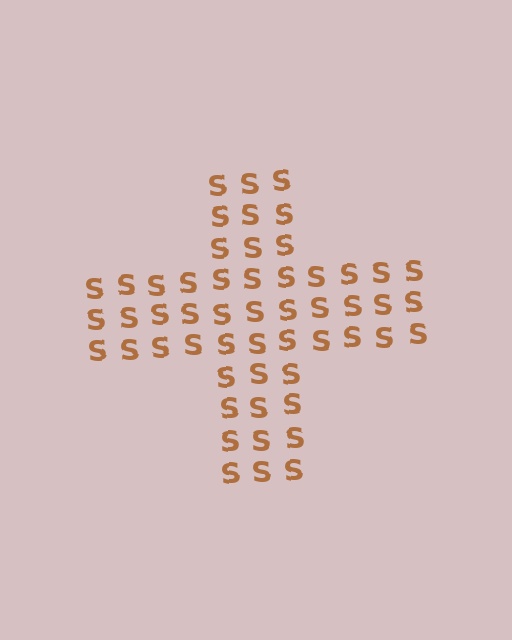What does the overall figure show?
The overall figure shows a cross.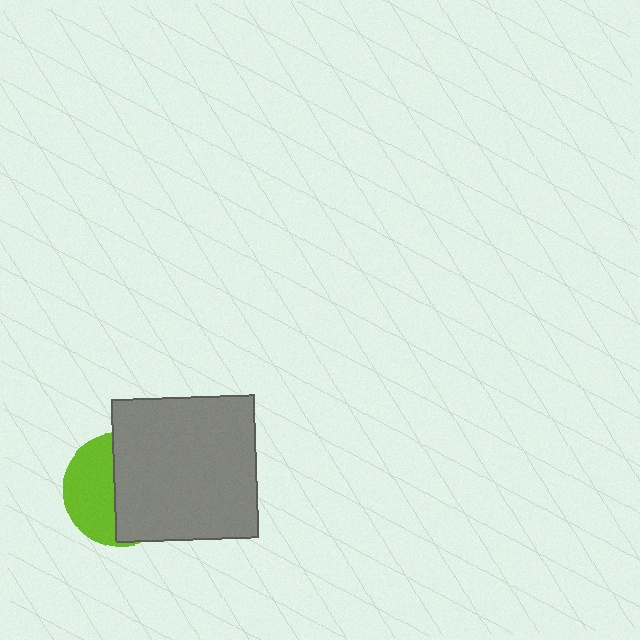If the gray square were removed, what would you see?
You would see the complete lime circle.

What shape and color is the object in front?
The object in front is a gray square.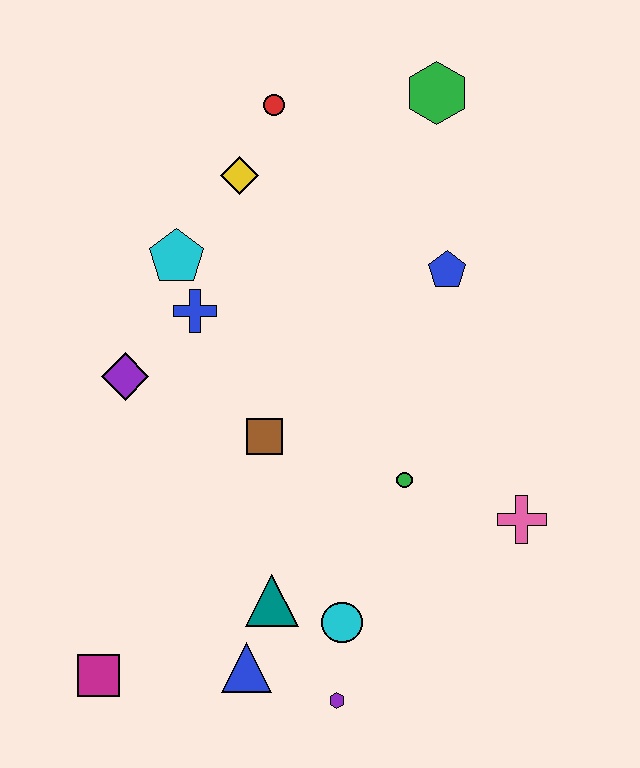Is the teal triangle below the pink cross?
Yes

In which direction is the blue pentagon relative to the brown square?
The blue pentagon is to the right of the brown square.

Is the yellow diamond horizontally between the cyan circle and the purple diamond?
Yes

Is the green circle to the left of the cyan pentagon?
No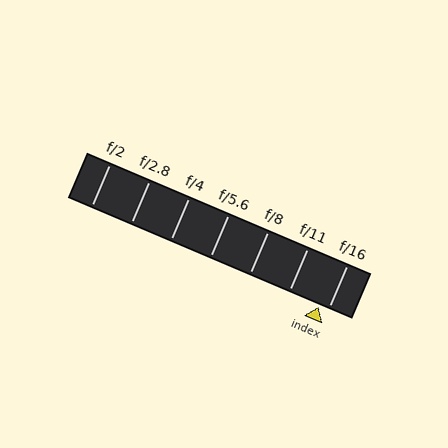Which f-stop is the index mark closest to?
The index mark is closest to f/16.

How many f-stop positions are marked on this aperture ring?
There are 7 f-stop positions marked.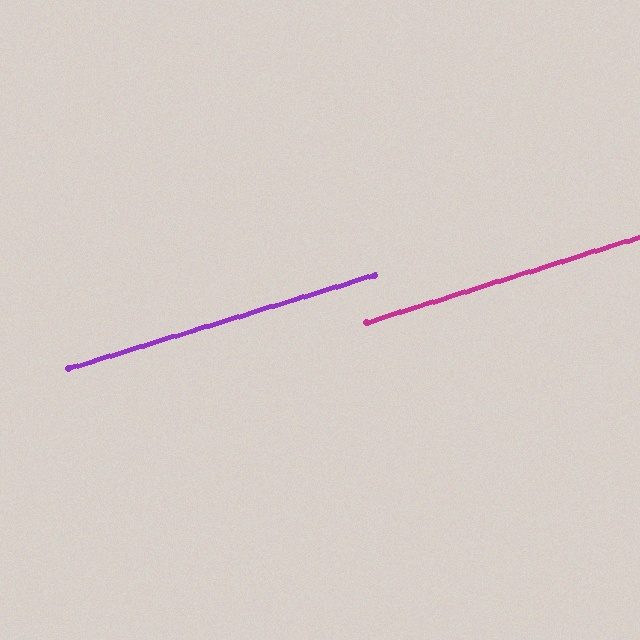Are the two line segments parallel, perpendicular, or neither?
Parallel — their directions differ by only 0.6°.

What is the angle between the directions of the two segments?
Approximately 1 degree.